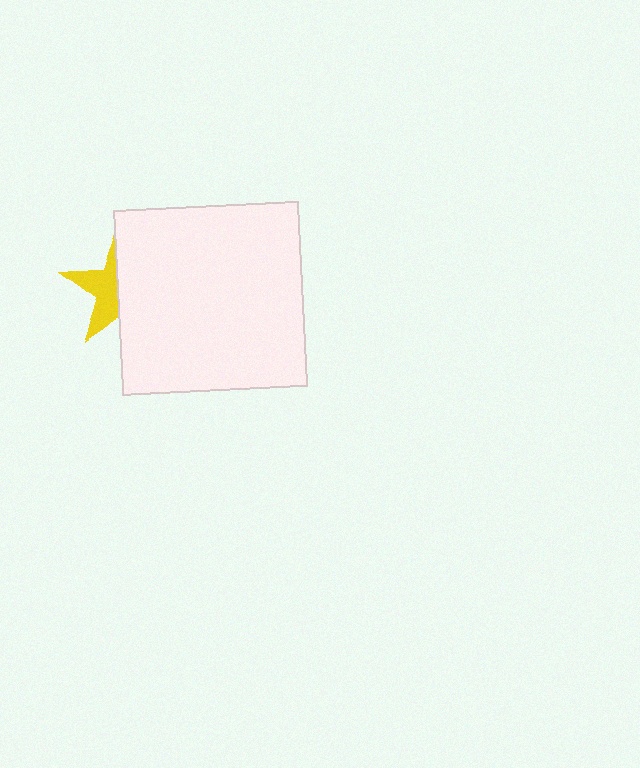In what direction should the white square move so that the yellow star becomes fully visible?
The white square should move right. That is the shortest direction to clear the overlap and leave the yellow star fully visible.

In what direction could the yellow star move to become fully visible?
The yellow star could move left. That would shift it out from behind the white square entirely.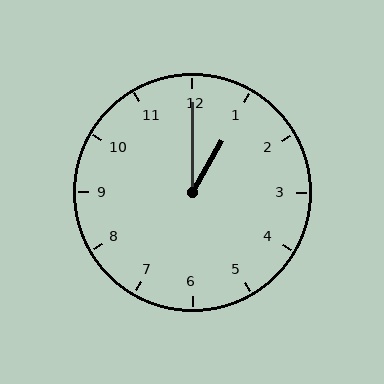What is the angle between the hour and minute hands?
Approximately 30 degrees.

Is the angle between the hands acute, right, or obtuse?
It is acute.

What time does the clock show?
1:00.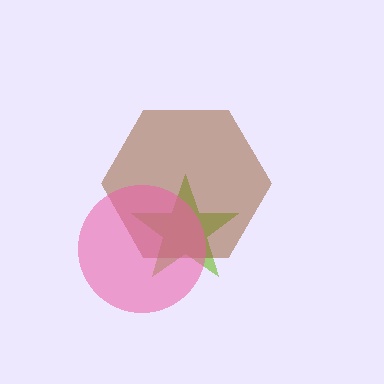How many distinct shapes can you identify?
There are 3 distinct shapes: a lime star, a brown hexagon, a pink circle.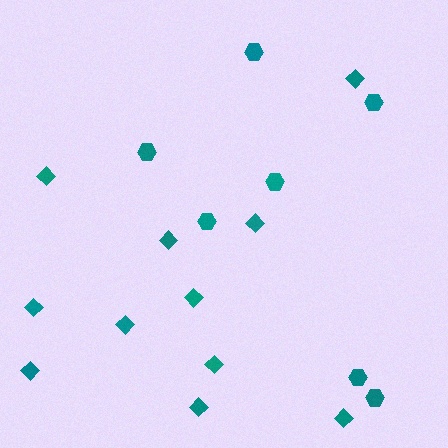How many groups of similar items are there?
There are 2 groups: one group of diamonds (11) and one group of hexagons (7).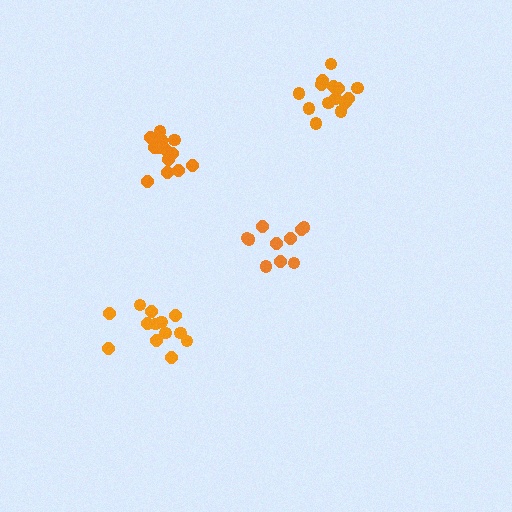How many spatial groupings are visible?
There are 4 spatial groupings.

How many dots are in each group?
Group 1: 14 dots, Group 2: 10 dots, Group 3: 13 dots, Group 4: 13 dots (50 total).